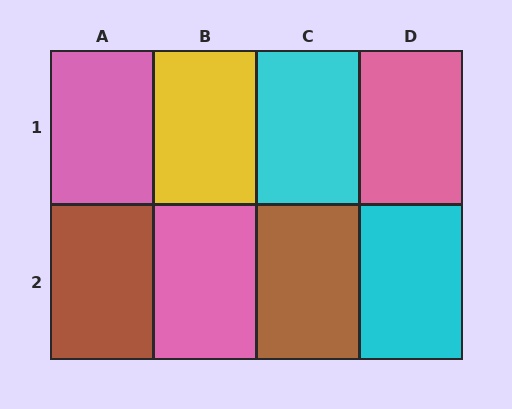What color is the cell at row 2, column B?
Pink.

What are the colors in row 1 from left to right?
Pink, yellow, cyan, pink.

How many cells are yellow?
1 cell is yellow.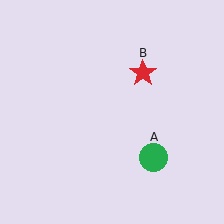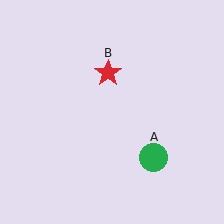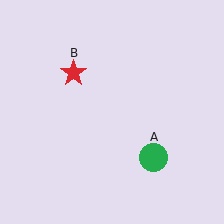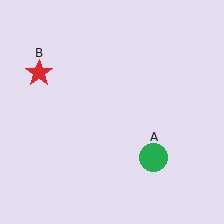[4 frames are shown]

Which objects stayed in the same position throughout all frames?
Green circle (object A) remained stationary.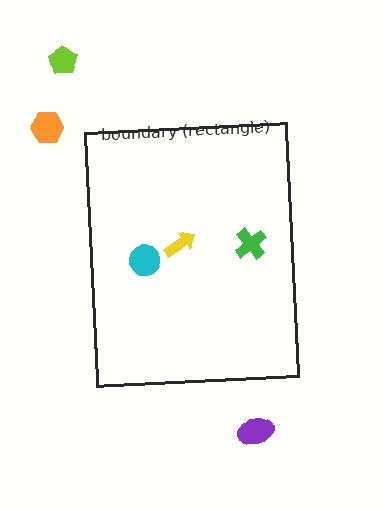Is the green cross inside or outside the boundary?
Inside.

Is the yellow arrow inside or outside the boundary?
Inside.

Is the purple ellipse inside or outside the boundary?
Outside.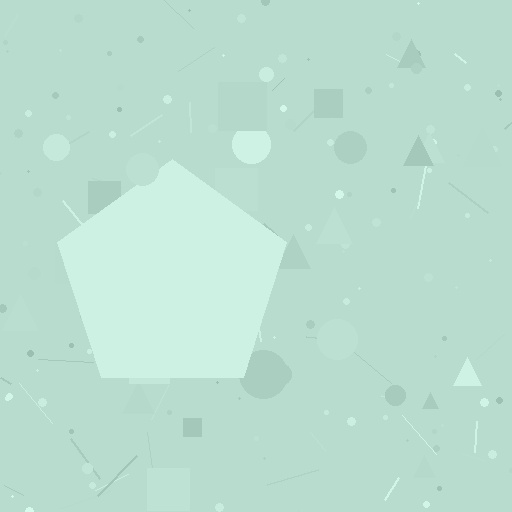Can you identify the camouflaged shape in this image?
The camouflaged shape is a pentagon.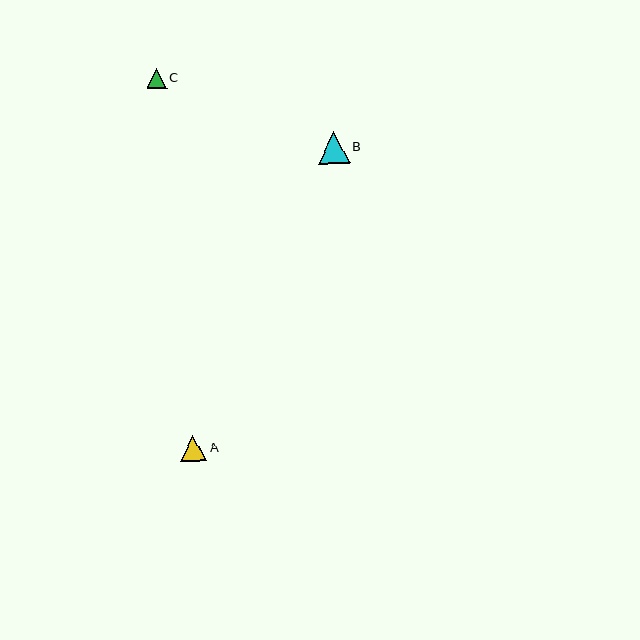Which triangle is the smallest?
Triangle C is the smallest with a size of approximately 20 pixels.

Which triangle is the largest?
Triangle B is the largest with a size of approximately 32 pixels.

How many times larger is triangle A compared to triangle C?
Triangle A is approximately 1.3 times the size of triangle C.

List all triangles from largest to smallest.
From largest to smallest: B, A, C.